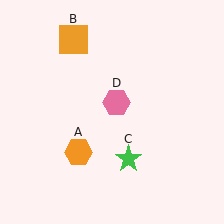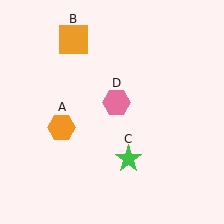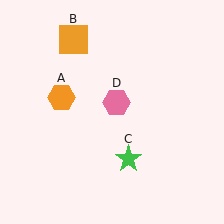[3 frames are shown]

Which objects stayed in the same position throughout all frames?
Orange square (object B) and green star (object C) and pink hexagon (object D) remained stationary.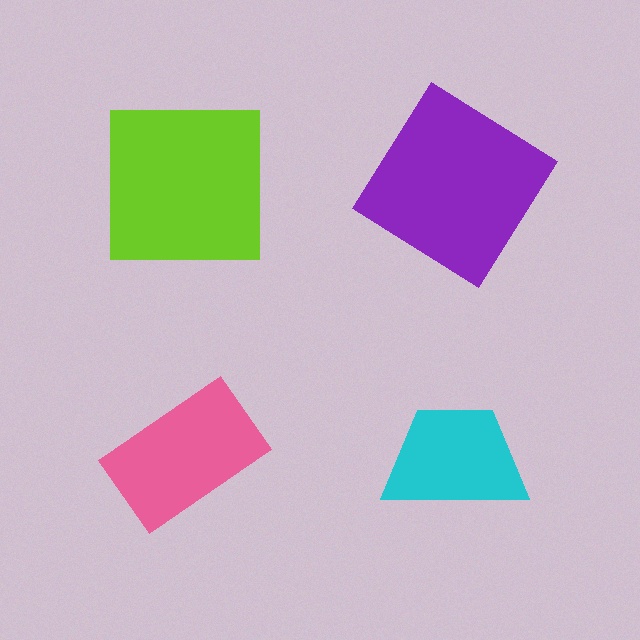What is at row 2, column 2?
A cyan trapezoid.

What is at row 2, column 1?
A pink rectangle.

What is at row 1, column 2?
A purple diamond.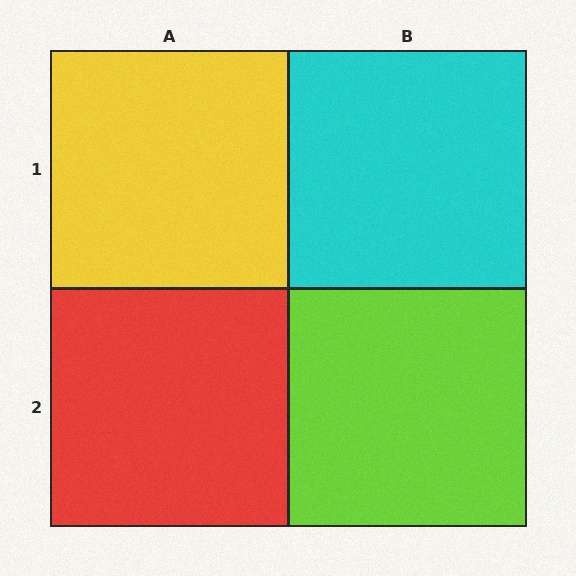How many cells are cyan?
1 cell is cyan.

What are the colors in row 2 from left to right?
Red, lime.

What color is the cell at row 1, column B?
Cyan.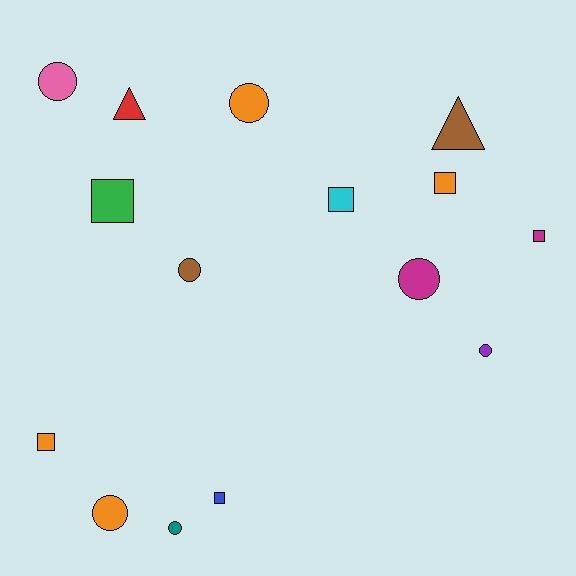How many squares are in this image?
There are 6 squares.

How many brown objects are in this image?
There are 2 brown objects.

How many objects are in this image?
There are 15 objects.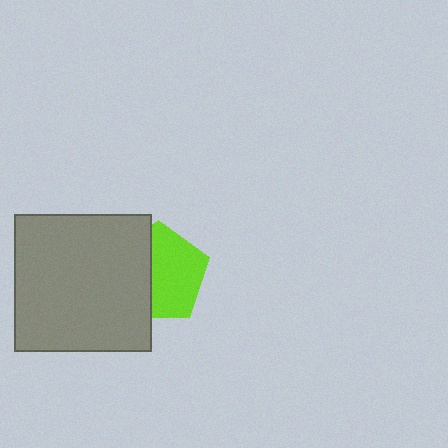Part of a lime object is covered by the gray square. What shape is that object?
It is a pentagon.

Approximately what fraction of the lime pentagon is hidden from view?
Roughly 41% of the lime pentagon is hidden behind the gray square.